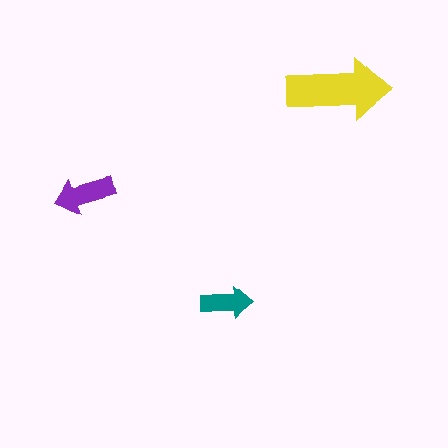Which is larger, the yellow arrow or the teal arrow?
The yellow one.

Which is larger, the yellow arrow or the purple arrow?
The yellow one.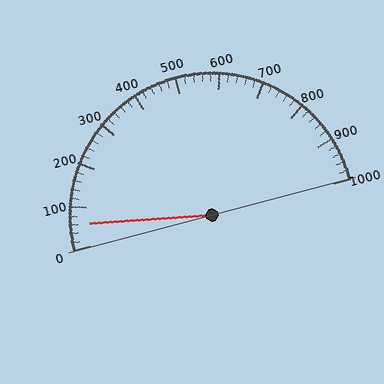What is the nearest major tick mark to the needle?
The nearest major tick mark is 100.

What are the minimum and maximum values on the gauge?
The gauge ranges from 0 to 1000.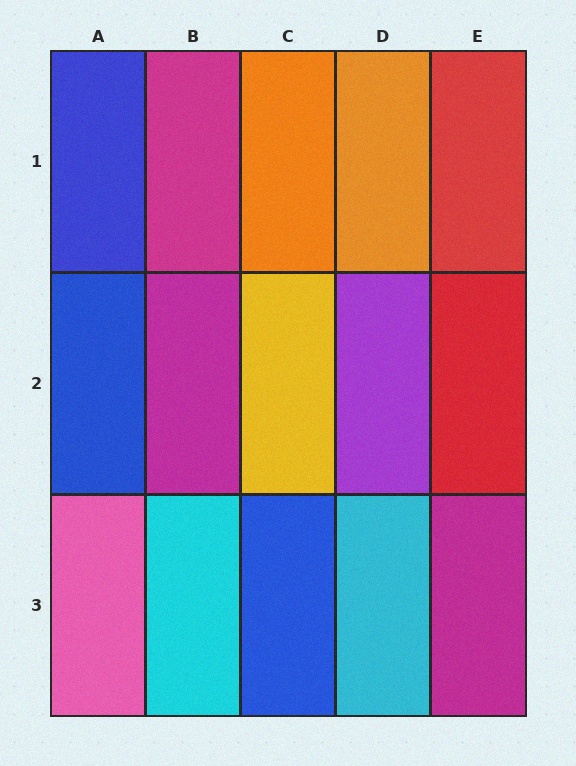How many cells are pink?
1 cell is pink.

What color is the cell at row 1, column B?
Magenta.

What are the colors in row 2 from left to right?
Blue, magenta, yellow, purple, red.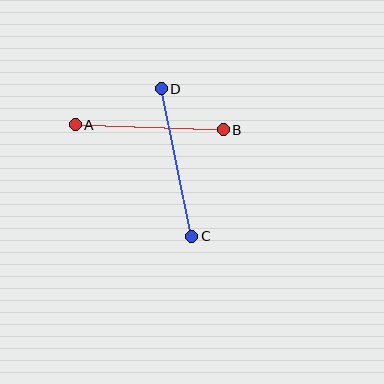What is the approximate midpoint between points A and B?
The midpoint is at approximately (149, 127) pixels.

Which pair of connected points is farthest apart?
Points C and D are farthest apart.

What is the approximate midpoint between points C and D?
The midpoint is at approximately (176, 162) pixels.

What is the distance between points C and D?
The distance is approximately 150 pixels.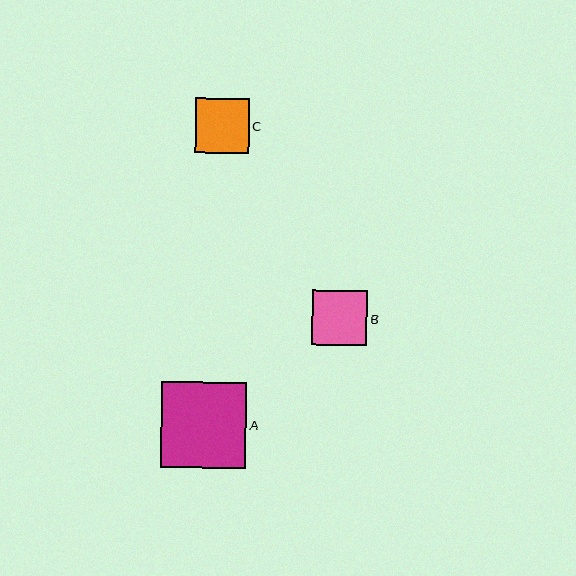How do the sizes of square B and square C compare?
Square B and square C are approximately the same size.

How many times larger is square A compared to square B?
Square A is approximately 1.6 times the size of square B.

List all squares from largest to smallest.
From largest to smallest: A, B, C.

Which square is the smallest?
Square C is the smallest with a size of approximately 54 pixels.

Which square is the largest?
Square A is the largest with a size of approximately 86 pixels.